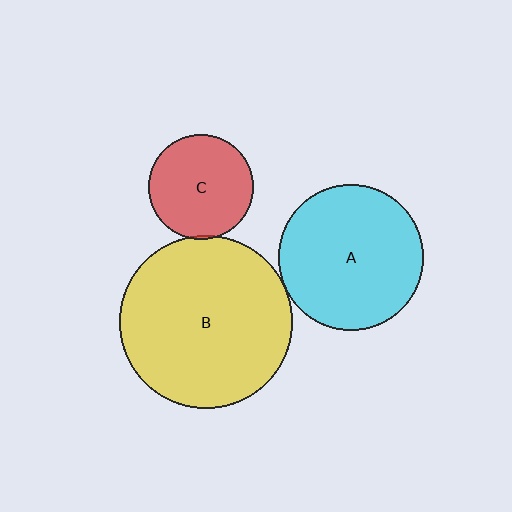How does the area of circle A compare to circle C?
Approximately 1.9 times.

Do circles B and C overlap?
Yes.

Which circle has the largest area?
Circle B (yellow).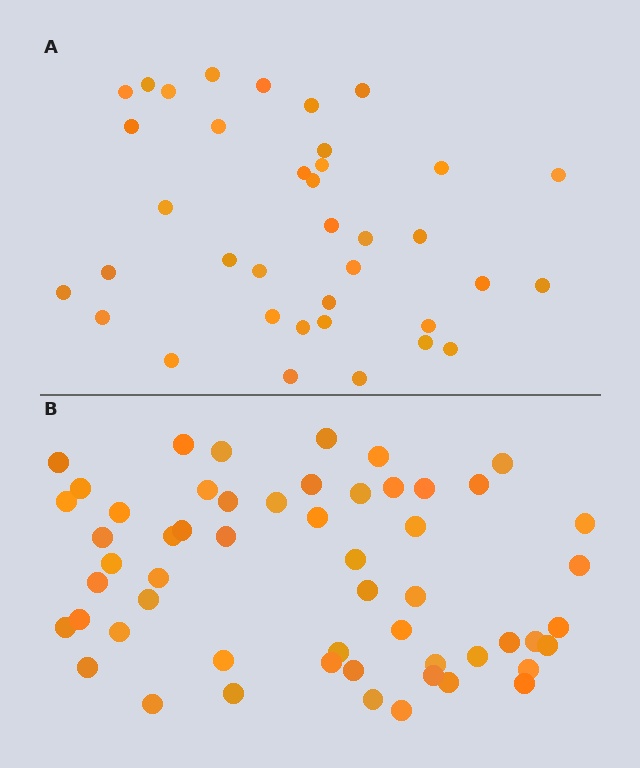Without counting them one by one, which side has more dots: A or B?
Region B (the bottom region) has more dots.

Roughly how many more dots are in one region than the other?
Region B has approximately 20 more dots than region A.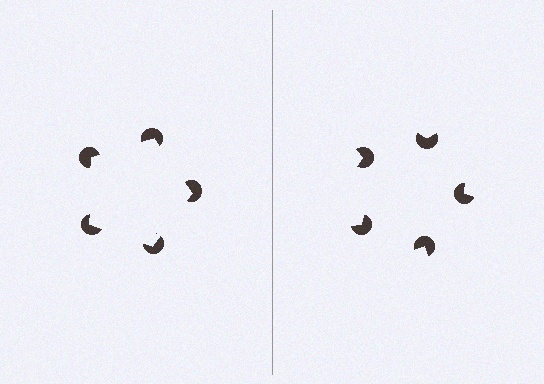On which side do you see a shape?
An illusory pentagon appears on the left side. On the right side the wedge cuts are rotated, so no coherent shape forms.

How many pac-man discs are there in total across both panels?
10 — 5 on each side.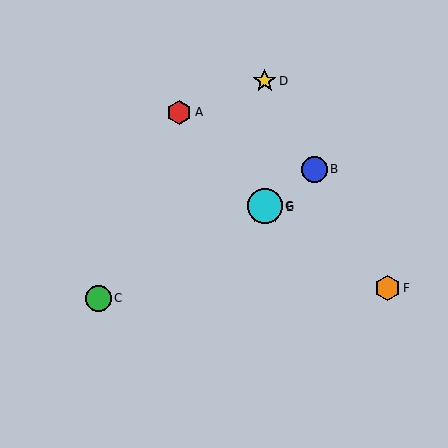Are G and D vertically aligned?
Yes, both are at x≈265.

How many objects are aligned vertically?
3 objects (D, E, G) are aligned vertically.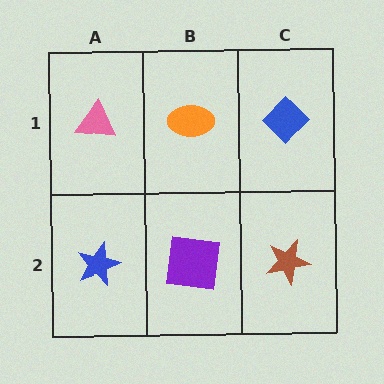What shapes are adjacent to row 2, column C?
A blue diamond (row 1, column C), a purple square (row 2, column B).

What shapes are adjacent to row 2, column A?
A pink triangle (row 1, column A), a purple square (row 2, column B).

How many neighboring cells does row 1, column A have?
2.